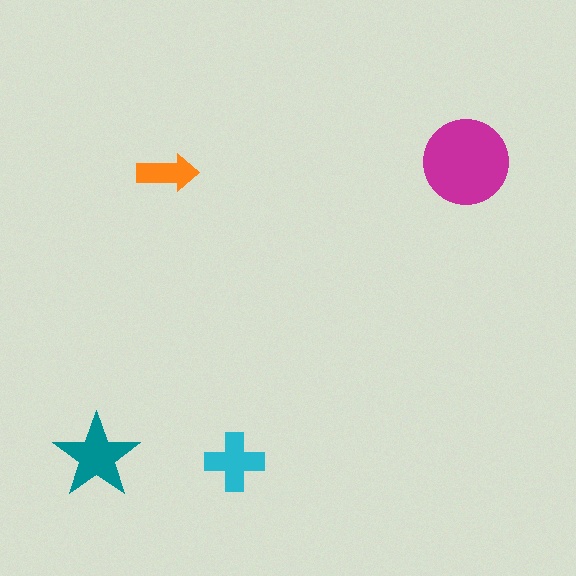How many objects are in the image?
There are 4 objects in the image.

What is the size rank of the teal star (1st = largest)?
2nd.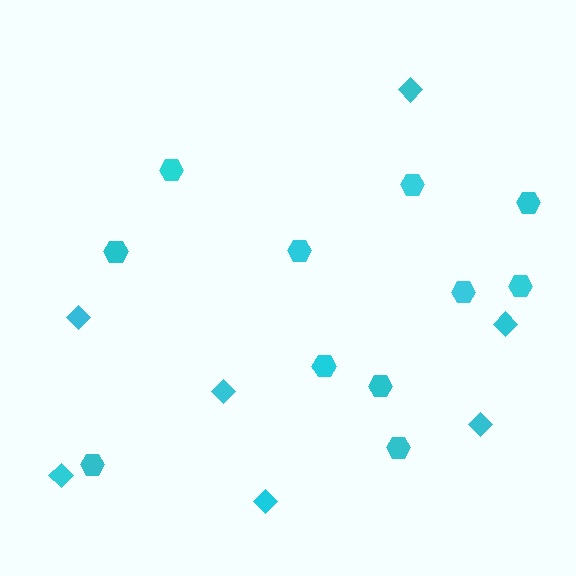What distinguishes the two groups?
There are 2 groups: one group of hexagons (11) and one group of diamonds (7).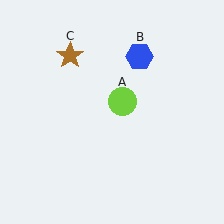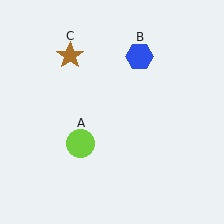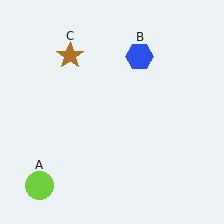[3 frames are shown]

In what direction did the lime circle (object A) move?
The lime circle (object A) moved down and to the left.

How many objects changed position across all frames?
1 object changed position: lime circle (object A).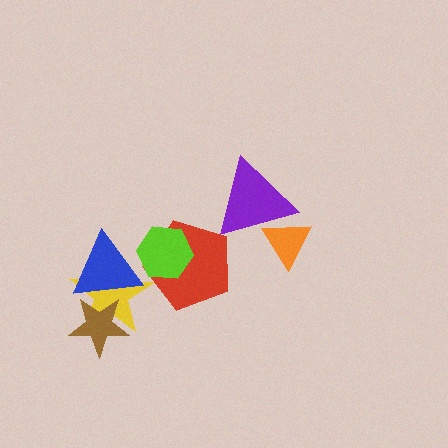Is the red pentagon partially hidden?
Yes, it is partially covered by another shape.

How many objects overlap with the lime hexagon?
2 objects overlap with the lime hexagon.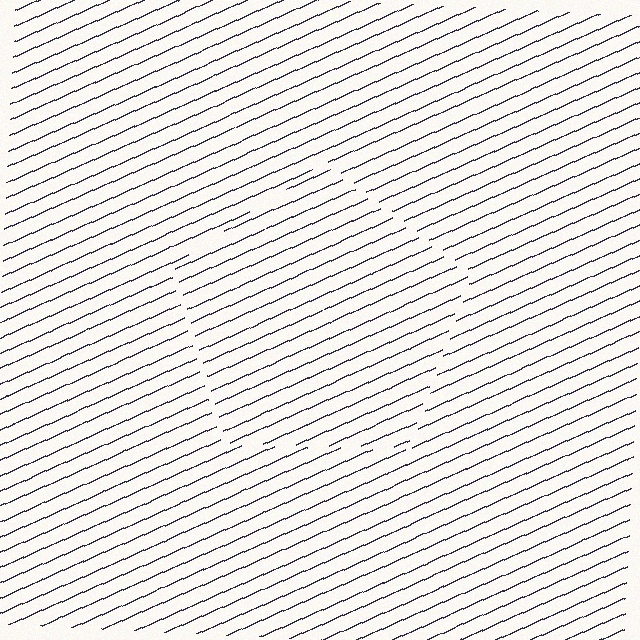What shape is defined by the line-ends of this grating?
An illusory pentagon. The interior of the shape contains the same grating, shifted by half a period — the contour is defined by the phase discontinuity where line-ends from the inner and outer gratings abut.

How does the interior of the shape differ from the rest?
The interior of the shape contains the same grating, shifted by half a period — the contour is defined by the phase discontinuity where line-ends from the inner and outer gratings abut.